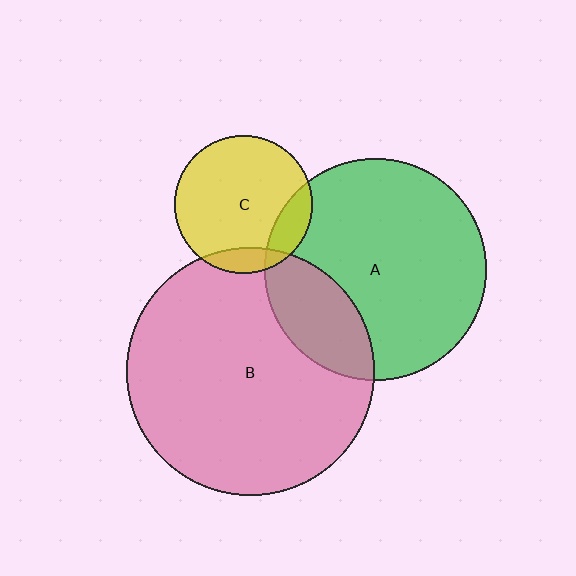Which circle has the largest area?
Circle B (pink).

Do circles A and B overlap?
Yes.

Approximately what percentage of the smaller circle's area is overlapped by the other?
Approximately 20%.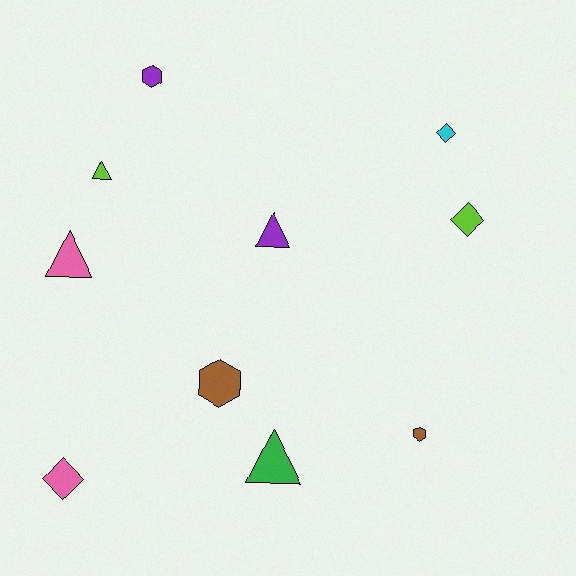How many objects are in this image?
There are 10 objects.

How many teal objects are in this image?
There are no teal objects.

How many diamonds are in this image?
There are 3 diamonds.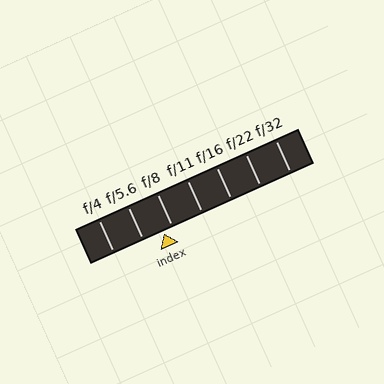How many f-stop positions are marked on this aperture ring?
There are 7 f-stop positions marked.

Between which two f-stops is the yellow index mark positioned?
The index mark is between f/5.6 and f/8.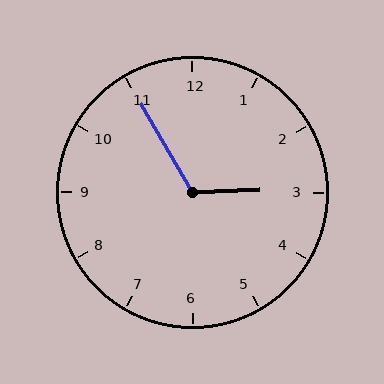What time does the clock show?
2:55.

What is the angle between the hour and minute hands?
Approximately 118 degrees.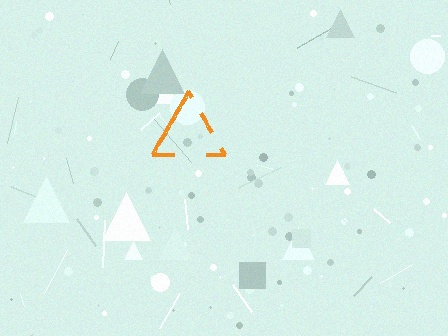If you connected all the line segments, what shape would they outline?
They would outline a triangle.